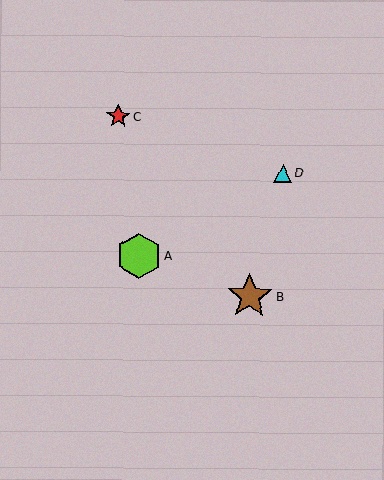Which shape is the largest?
The brown star (labeled B) is the largest.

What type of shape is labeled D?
Shape D is a cyan triangle.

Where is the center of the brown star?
The center of the brown star is at (249, 296).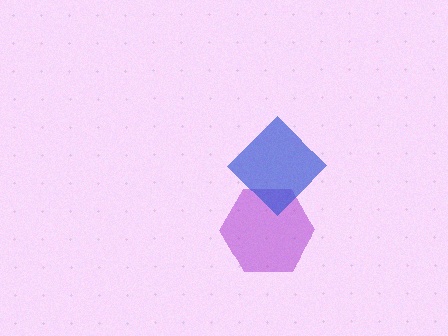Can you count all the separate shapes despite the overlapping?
Yes, there are 2 separate shapes.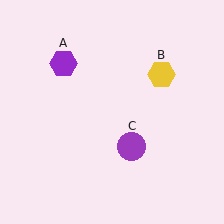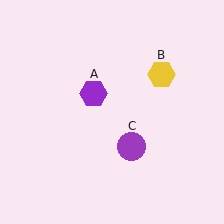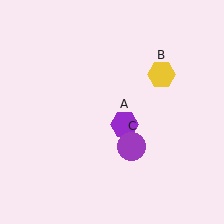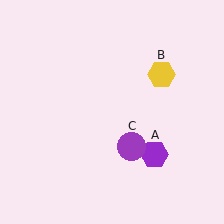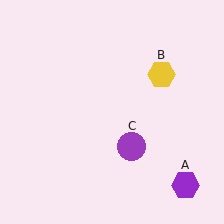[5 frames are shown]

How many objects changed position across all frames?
1 object changed position: purple hexagon (object A).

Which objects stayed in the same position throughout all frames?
Yellow hexagon (object B) and purple circle (object C) remained stationary.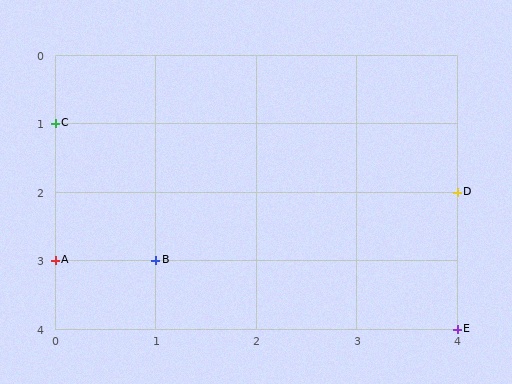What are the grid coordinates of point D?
Point D is at grid coordinates (4, 2).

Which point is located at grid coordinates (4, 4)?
Point E is at (4, 4).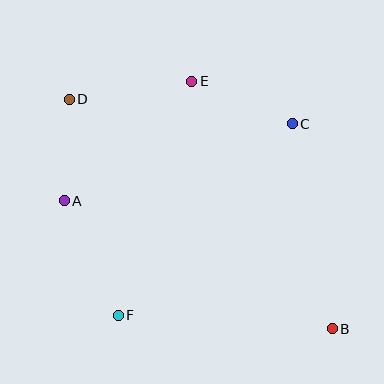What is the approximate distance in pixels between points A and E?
The distance between A and E is approximately 175 pixels.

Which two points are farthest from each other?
Points B and D are farthest from each other.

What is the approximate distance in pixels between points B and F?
The distance between B and F is approximately 214 pixels.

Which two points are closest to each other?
Points A and D are closest to each other.